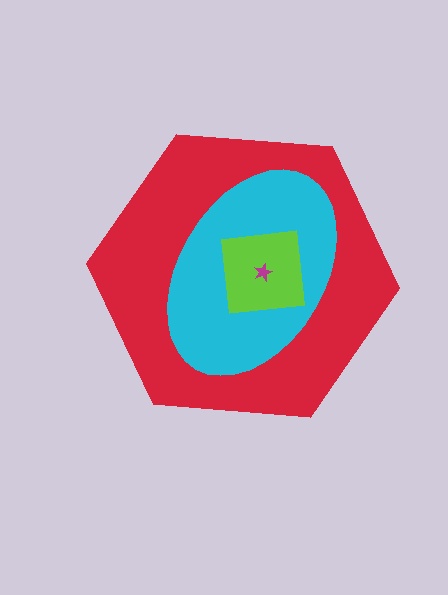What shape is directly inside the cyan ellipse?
The lime square.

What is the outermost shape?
The red hexagon.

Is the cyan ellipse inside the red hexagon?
Yes.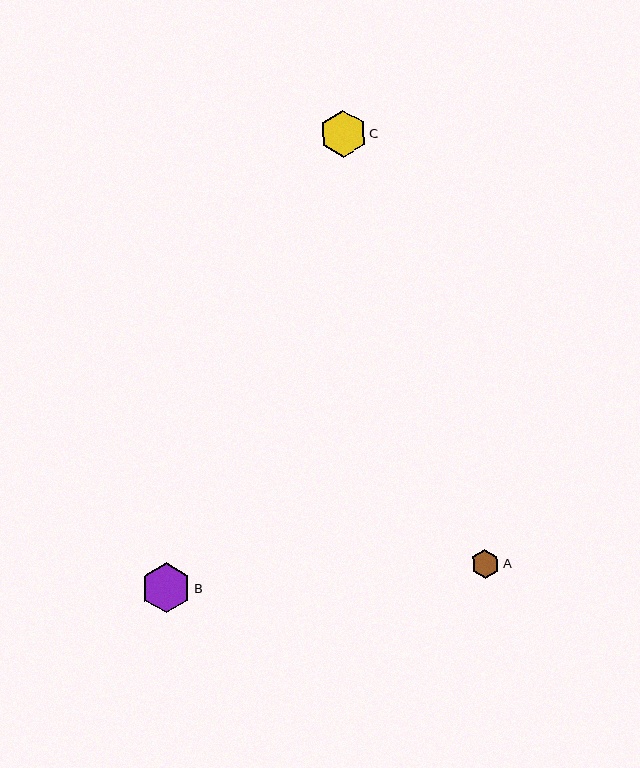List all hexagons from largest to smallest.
From largest to smallest: B, C, A.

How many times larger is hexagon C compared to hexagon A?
Hexagon C is approximately 1.7 times the size of hexagon A.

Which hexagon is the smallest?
Hexagon A is the smallest with a size of approximately 28 pixels.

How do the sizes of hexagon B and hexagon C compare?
Hexagon B and hexagon C are approximately the same size.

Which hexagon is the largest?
Hexagon B is the largest with a size of approximately 50 pixels.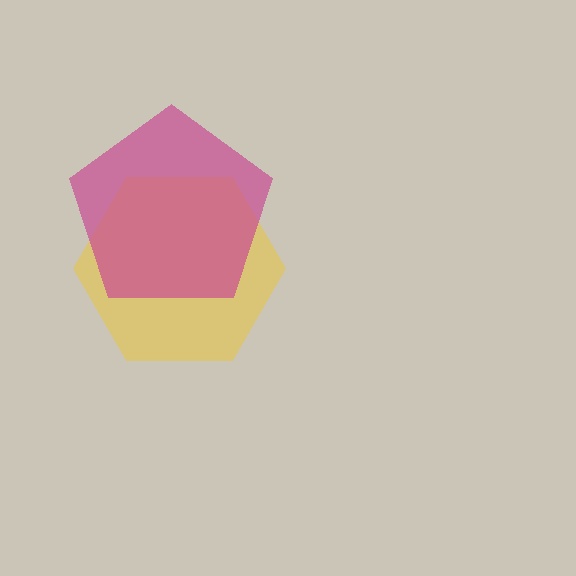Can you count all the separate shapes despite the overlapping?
Yes, there are 2 separate shapes.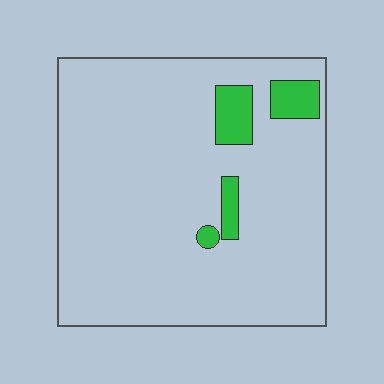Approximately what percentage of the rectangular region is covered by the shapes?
Approximately 10%.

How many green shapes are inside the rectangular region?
4.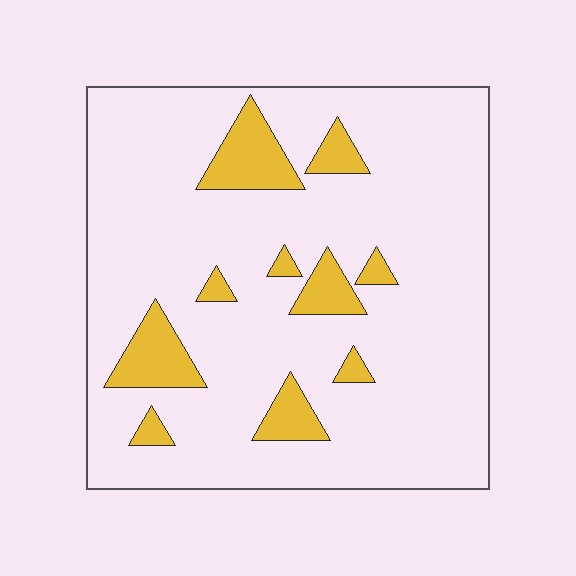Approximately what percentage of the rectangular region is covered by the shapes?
Approximately 15%.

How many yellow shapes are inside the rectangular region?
10.